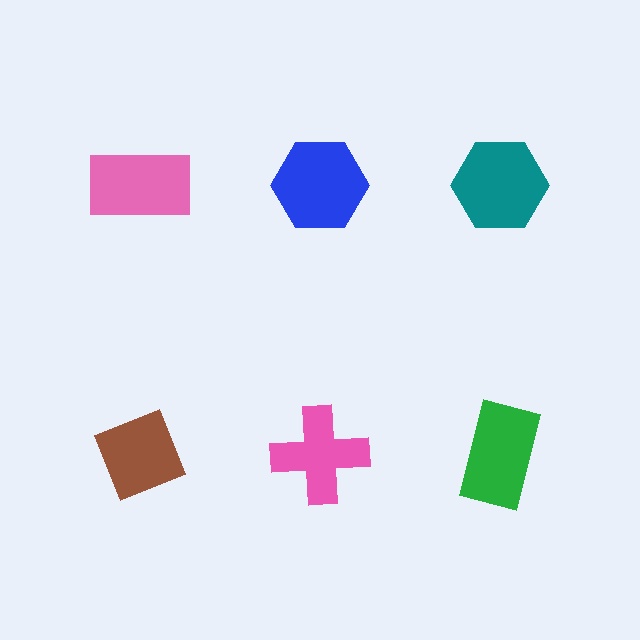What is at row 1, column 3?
A teal hexagon.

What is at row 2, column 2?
A pink cross.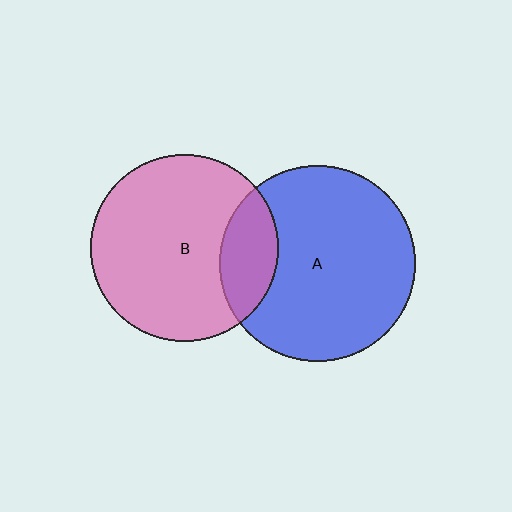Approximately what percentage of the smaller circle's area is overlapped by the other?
Approximately 20%.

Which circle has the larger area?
Circle A (blue).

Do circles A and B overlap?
Yes.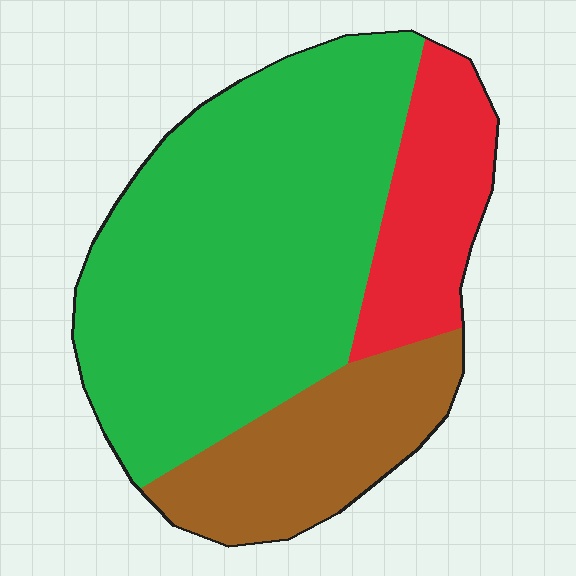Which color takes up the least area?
Red, at roughly 15%.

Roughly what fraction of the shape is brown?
Brown covers 22% of the shape.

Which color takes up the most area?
Green, at roughly 60%.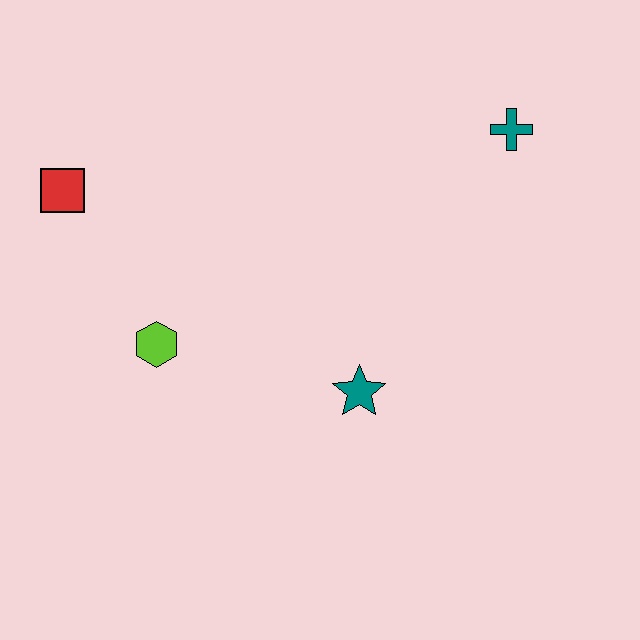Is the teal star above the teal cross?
No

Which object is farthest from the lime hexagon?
The teal cross is farthest from the lime hexagon.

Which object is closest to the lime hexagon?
The red square is closest to the lime hexagon.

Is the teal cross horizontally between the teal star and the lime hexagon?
No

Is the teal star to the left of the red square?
No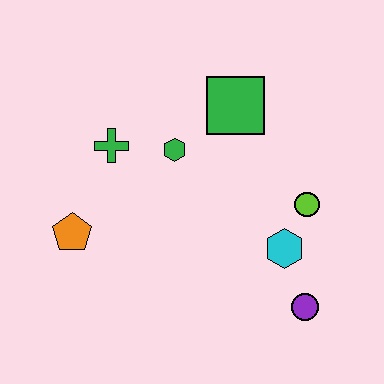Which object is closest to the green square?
The green hexagon is closest to the green square.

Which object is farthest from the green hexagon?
The purple circle is farthest from the green hexagon.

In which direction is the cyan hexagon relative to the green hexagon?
The cyan hexagon is to the right of the green hexagon.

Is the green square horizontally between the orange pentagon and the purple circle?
Yes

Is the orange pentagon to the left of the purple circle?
Yes